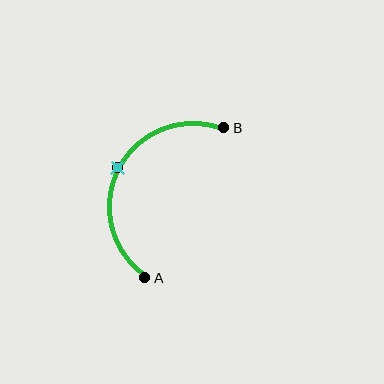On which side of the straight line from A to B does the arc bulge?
The arc bulges to the left of the straight line connecting A and B.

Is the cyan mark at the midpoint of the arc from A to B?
Yes. The cyan mark lies on the arc at equal arc-length from both A and B — it is the arc midpoint.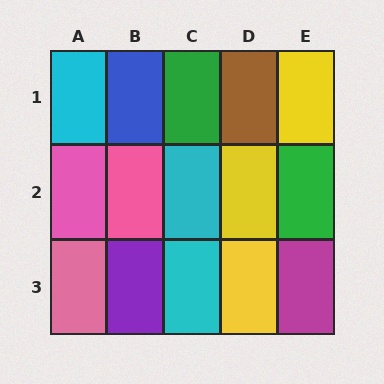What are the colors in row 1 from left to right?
Cyan, blue, green, brown, yellow.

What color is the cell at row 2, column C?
Cyan.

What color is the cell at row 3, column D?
Yellow.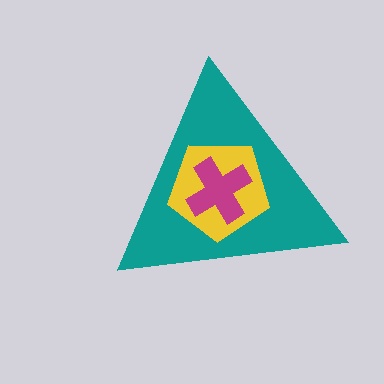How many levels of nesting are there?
3.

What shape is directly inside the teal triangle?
The yellow pentagon.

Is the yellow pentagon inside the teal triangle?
Yes.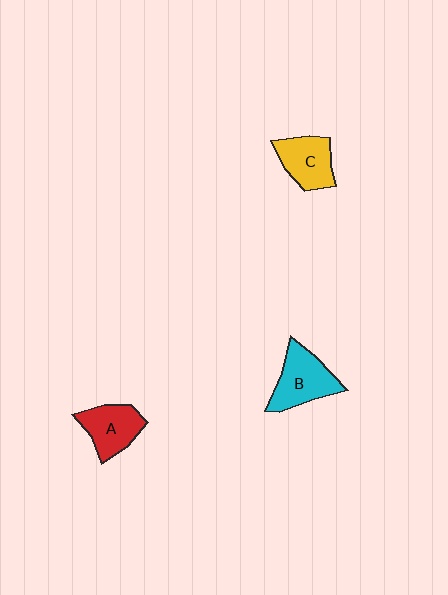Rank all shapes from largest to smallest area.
From largest to smallest: B (cyan), C (yellow), A (red).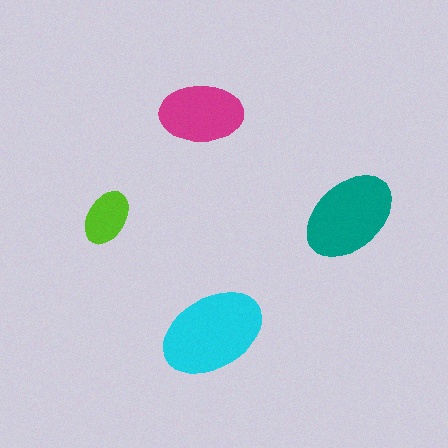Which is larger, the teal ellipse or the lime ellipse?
The teal one.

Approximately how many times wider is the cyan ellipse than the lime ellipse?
About 2 times wider.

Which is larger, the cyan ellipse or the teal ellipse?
The cyan one.